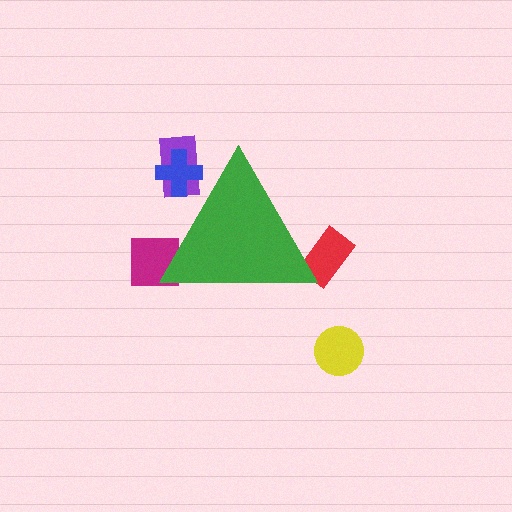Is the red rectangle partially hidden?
Yes, the red rectangle is partially hidden behind the green triangle.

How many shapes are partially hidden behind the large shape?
4 shapes are partially hidden.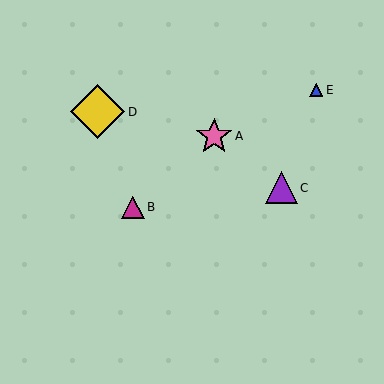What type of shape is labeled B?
Shape B is a magenta triangle.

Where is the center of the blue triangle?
The center of the blue triangle is at (316, 90).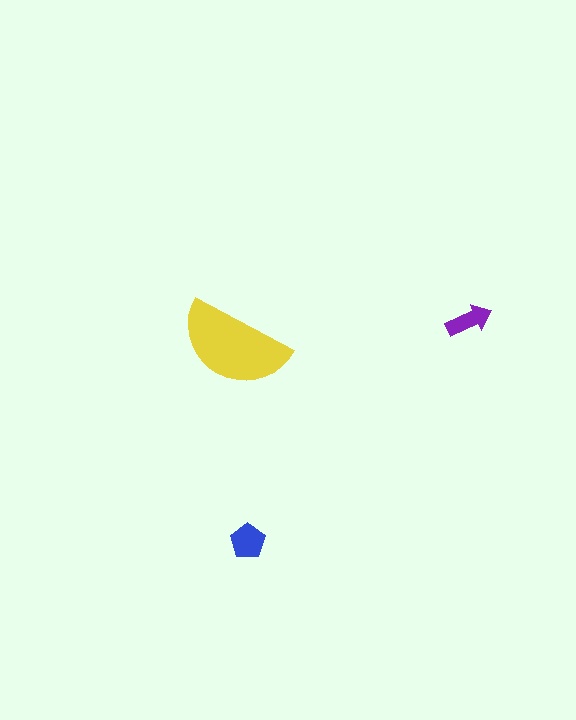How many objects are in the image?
There are 3 objects in the image.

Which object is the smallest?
The purple arrow.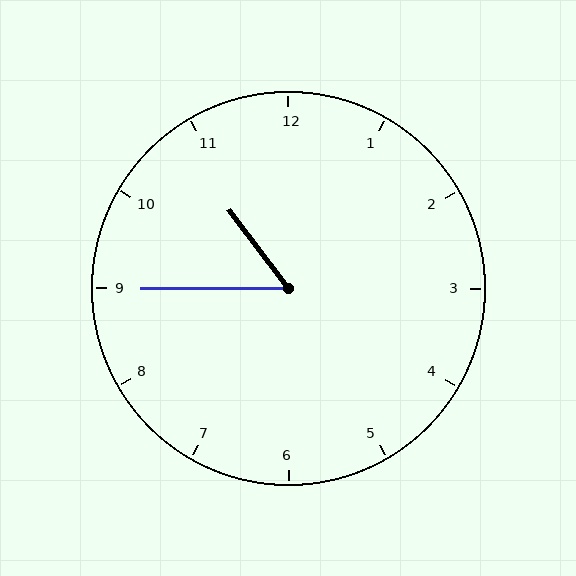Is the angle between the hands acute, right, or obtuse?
It is acute.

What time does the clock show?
10:45.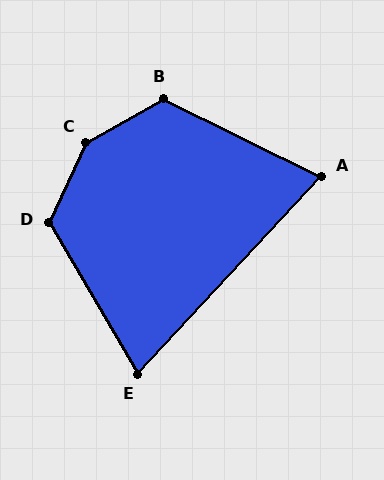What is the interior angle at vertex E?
Approximately 73 degrees (acute).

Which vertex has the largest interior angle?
C, at approximately 144 degrees.